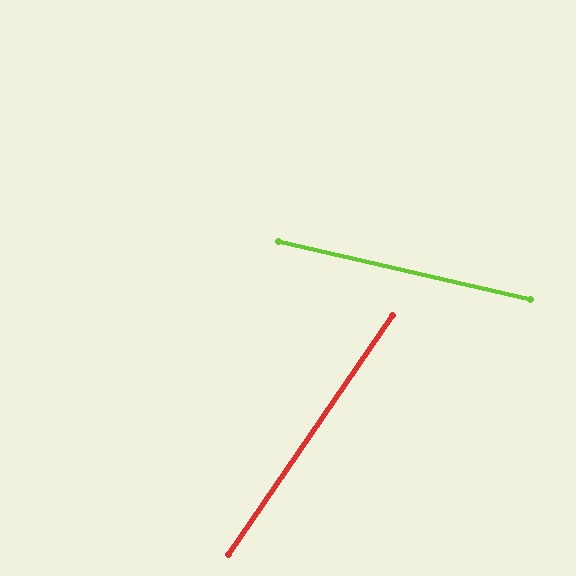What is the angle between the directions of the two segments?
Approximately 68 degrees.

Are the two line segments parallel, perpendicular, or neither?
Neither parallel nor perpendicular — they differ by about 68°.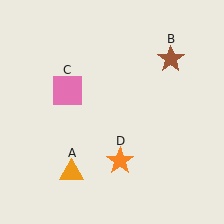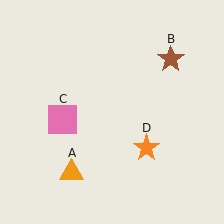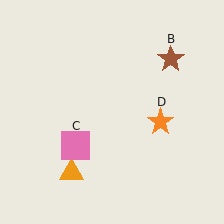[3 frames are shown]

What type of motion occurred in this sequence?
The pink square (object C), orange star (object D) rotated counterclockwise around the center of the scene.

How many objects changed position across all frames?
2 objects changed position: pink square (object C), orange star (object D).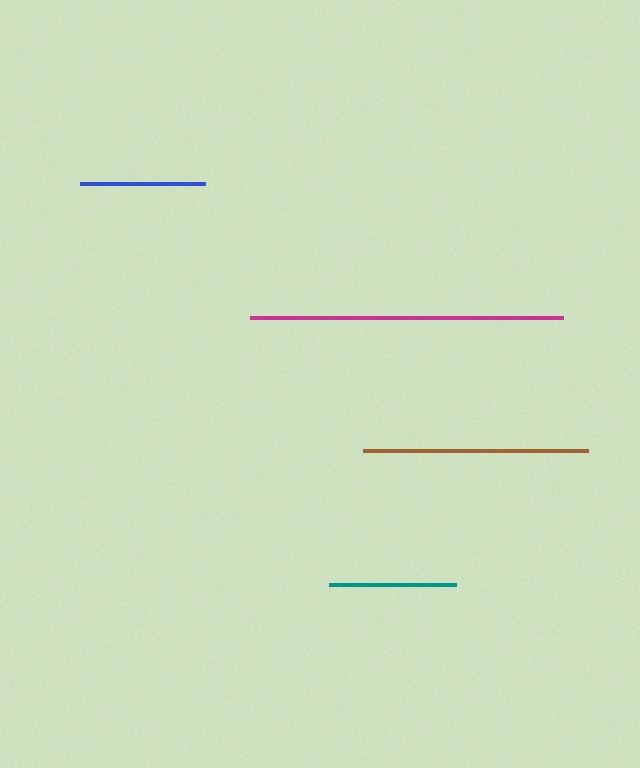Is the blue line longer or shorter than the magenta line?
The magenta line is longer than the blue line.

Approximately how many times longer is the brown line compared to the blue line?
The brown line is approximately 1.8 times the length of the blue line.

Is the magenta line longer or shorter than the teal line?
The magenta line is longer than the teal line.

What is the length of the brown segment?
The brown segment is approximately 225 pixels long.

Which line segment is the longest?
The magenta line is the longest at approximately 313 pixels.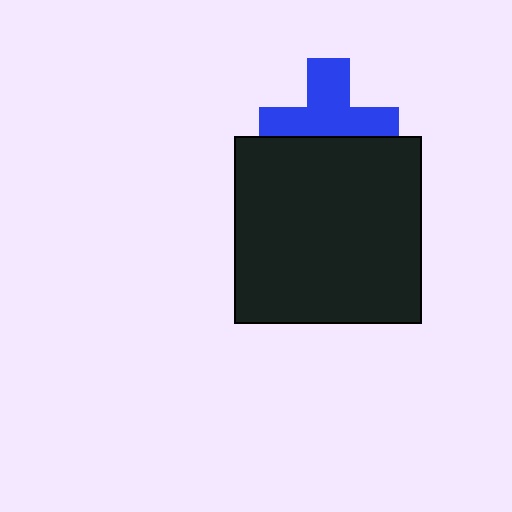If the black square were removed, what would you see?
You would see the complete blue cross.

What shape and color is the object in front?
The object in front is a black square.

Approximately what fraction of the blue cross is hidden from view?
Roughly 40% of the blue cross is hidden behind the black square.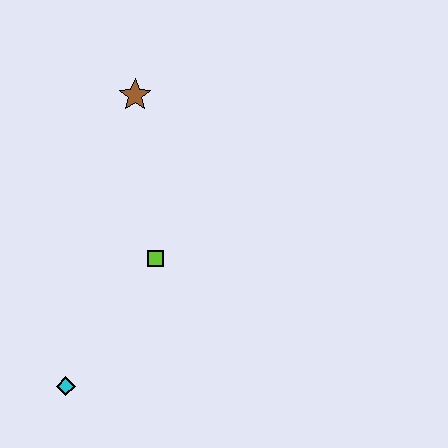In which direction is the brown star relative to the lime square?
The brown star is above the lime square.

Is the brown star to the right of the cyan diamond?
Yes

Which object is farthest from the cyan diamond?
The brown star is farthest from the cyan diamond.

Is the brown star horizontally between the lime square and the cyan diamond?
Yes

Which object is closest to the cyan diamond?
The lime square is closest to the cyan diamond.